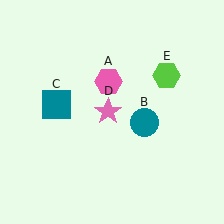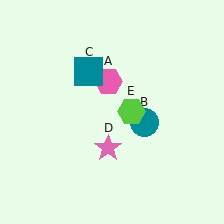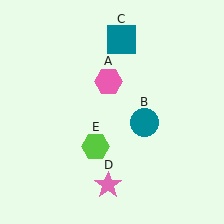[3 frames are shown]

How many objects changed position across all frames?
3 objects changed position: teal square (object C), pink star (object D), lime hexagon (object E).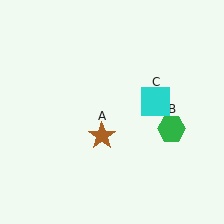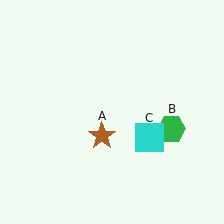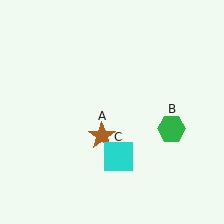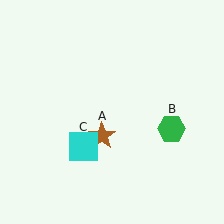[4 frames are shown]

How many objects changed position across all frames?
1 object changed position: cyan square (object C).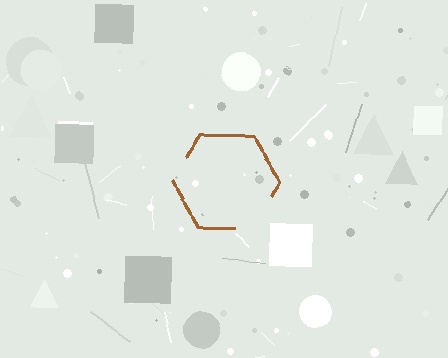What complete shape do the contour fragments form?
The contour fragments form a hexagon.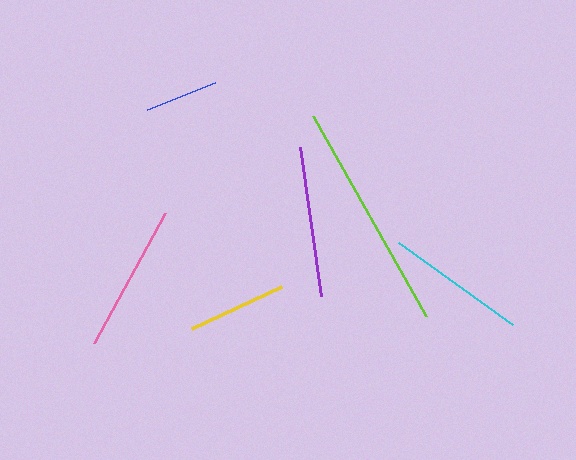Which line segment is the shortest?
The blue line is the shortest at approximately 72 pixels.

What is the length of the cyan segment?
The cyan segment is approximately 140 pixels long.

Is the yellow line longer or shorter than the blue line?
The yellow line is longer than the blue line.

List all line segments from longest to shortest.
From longest to shortest: lime, purple, pink, cyan, yellow, blue.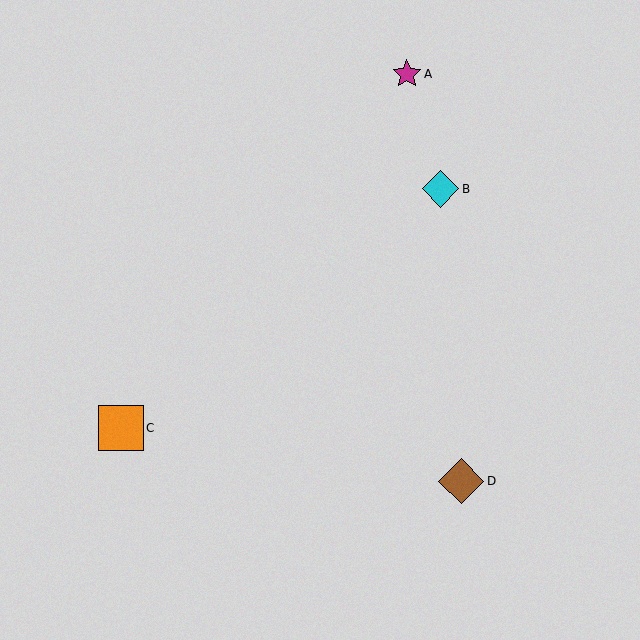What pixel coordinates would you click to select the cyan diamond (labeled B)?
Click at (441, 189) to select the cyan diamond B.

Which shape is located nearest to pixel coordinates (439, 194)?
The cyan diamond (labeled B) at (441, 189) is nearest to that location.